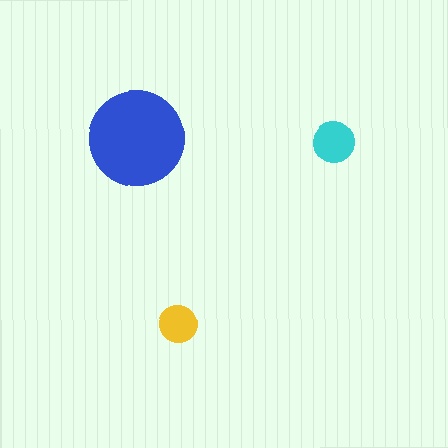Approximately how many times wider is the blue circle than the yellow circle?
About 2.5 times wider.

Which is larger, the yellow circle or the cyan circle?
The cyan one.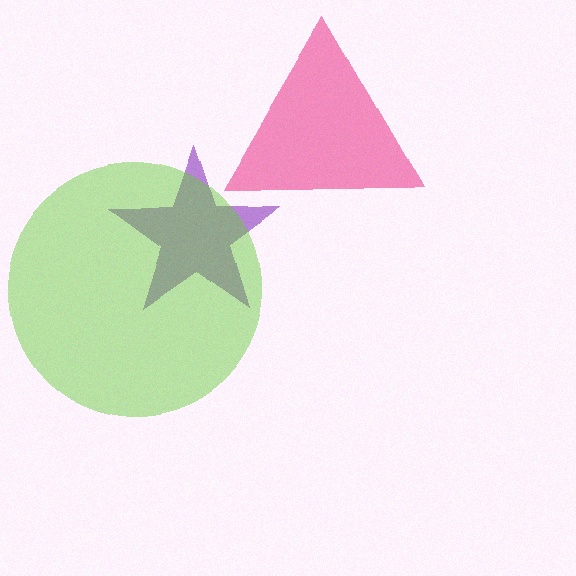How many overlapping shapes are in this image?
There are 3 overlapping shapes in the image.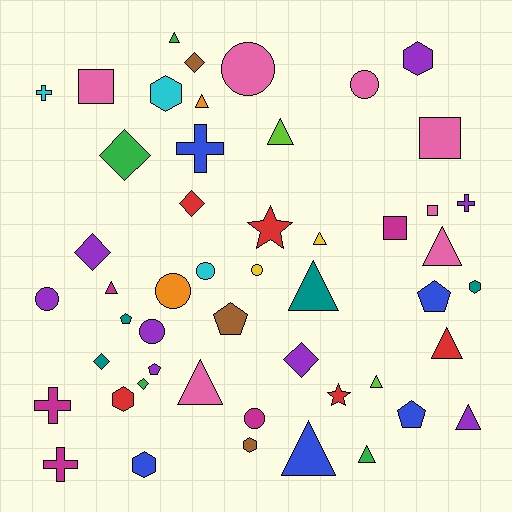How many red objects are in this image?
There are 5 red objects.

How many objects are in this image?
There are 50 objects.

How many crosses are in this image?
There are 5 crosses.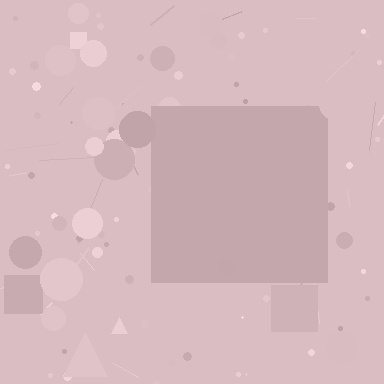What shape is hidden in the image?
A square is hidden in the image.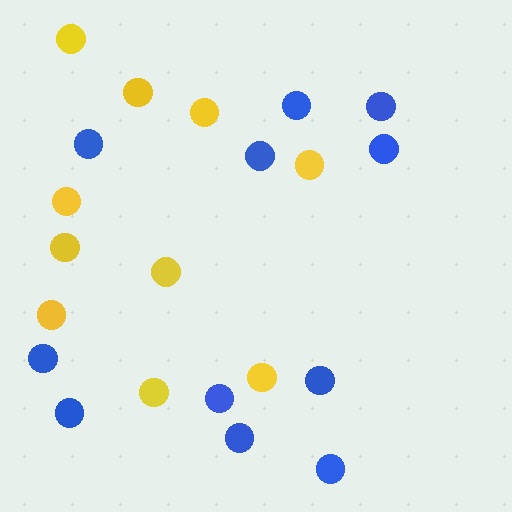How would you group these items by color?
There are 2 groups: one group of blue circles (11) and one group of yellow circles (10).